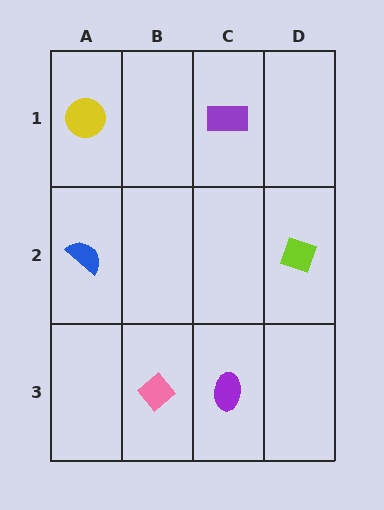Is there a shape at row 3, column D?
No, that cell is empty.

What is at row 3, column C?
A purple ellipse.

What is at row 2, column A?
A blue semicircle.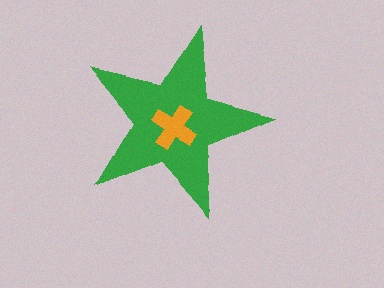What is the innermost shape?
The orange cross.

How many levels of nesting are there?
2.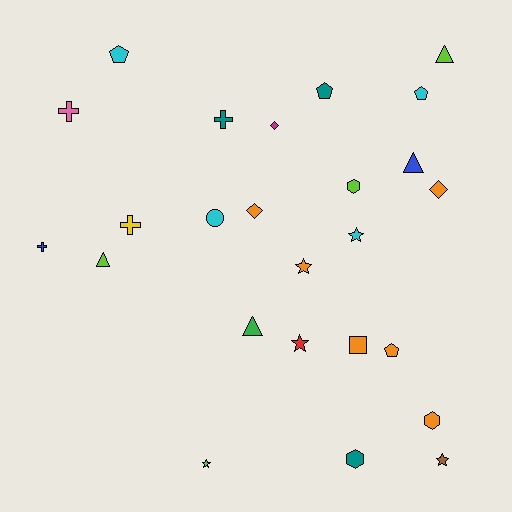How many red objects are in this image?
There is 1 red object.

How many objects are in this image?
There are 25 objects.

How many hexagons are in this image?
There are 3 hexagons.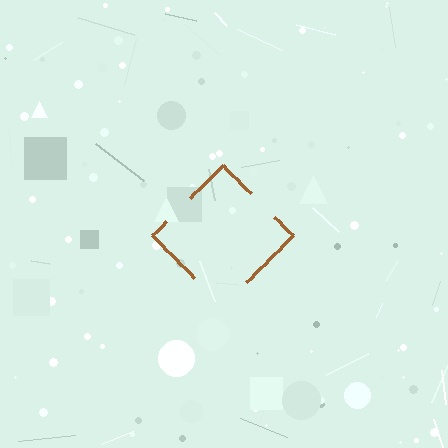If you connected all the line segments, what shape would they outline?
They would outline a diamond.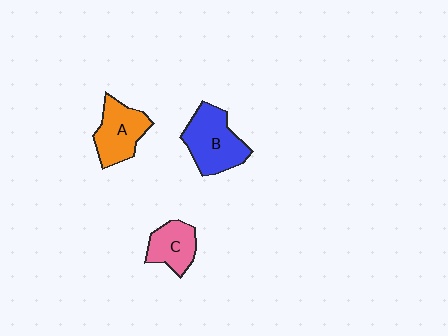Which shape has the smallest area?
Shape C (pink).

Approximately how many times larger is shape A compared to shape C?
Approximately 1.3 times.